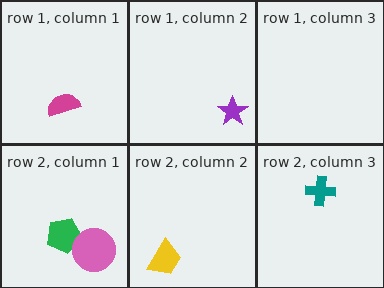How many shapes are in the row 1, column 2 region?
1.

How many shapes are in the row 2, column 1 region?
2.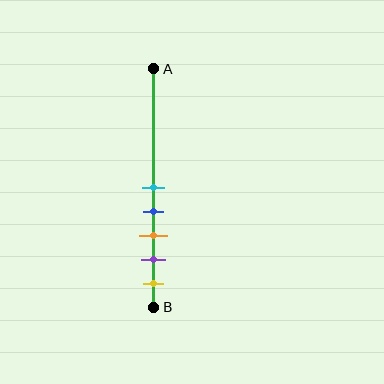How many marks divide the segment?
There are 5 marks dividing the segment.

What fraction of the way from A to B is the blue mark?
The blue mark is approximately 60% (0.6) of the way from A to B.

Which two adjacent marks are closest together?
The cyan and blue marks are the closest adjacent pair.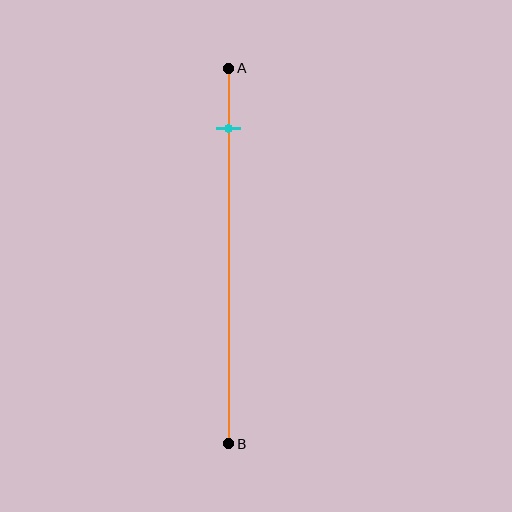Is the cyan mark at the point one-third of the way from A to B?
No, the mark is at about 15% from A, not at the 33% one-third point.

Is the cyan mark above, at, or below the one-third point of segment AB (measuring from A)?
The cyan mark is above the one-third point of segment AB.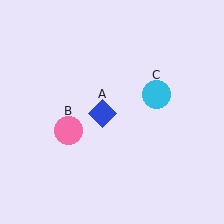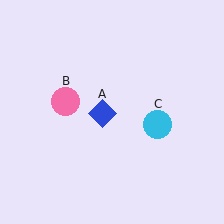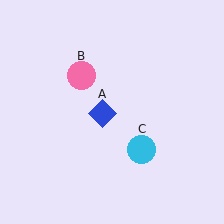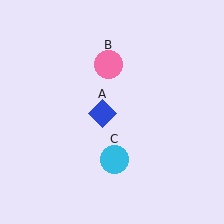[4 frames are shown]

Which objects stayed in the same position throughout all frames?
Blue diamond (object A) remained stationary.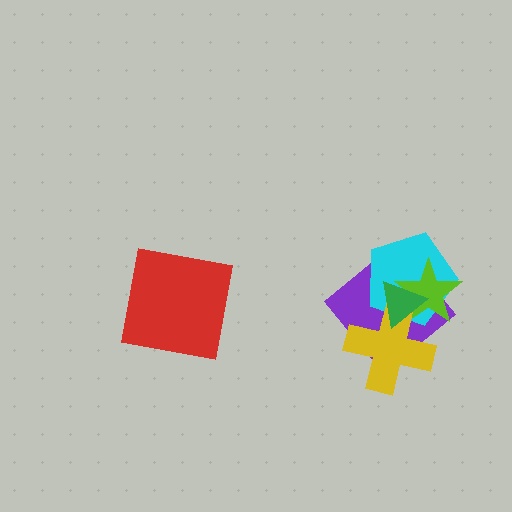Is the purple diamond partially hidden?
Yes, it is partially covered by another shape.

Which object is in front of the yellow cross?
The green triangle is in front of the yellow cross.